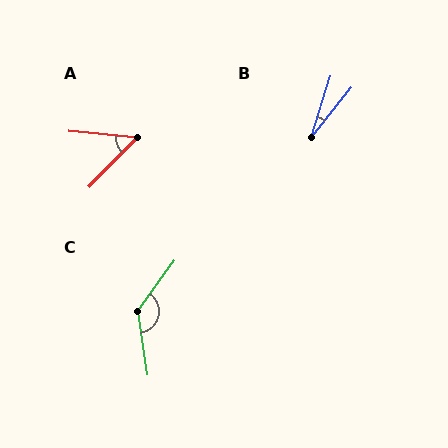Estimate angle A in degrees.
Approximately 51 degrees.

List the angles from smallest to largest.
B (21°), A (51°), C (135°).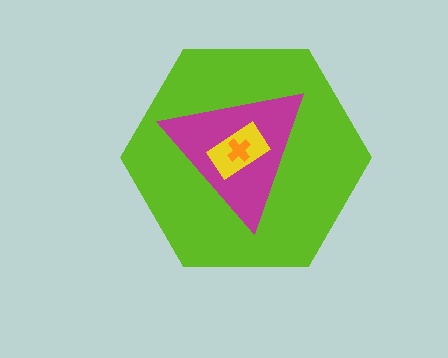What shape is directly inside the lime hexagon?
The magenta triangle.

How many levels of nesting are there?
4.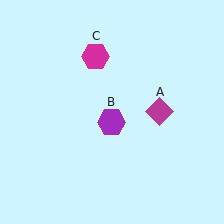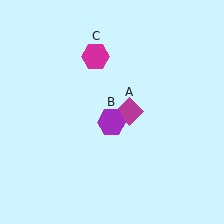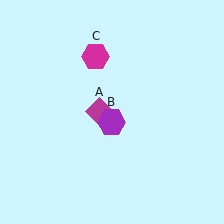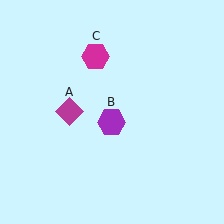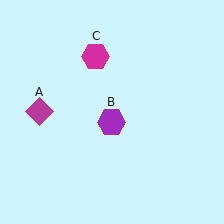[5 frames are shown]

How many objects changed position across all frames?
1 object changed position: magenta diamond (object A).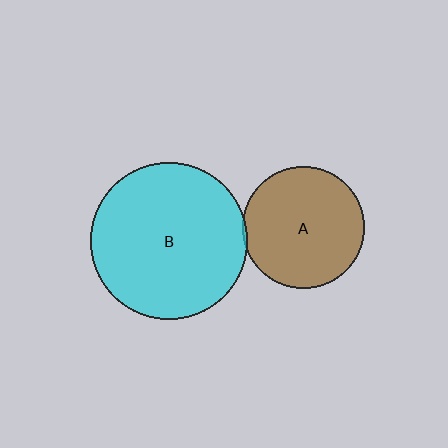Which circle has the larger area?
Circle B (cyan).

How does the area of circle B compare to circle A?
Approximately 1.6 times.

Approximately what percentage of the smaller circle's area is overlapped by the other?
Approximately 5%.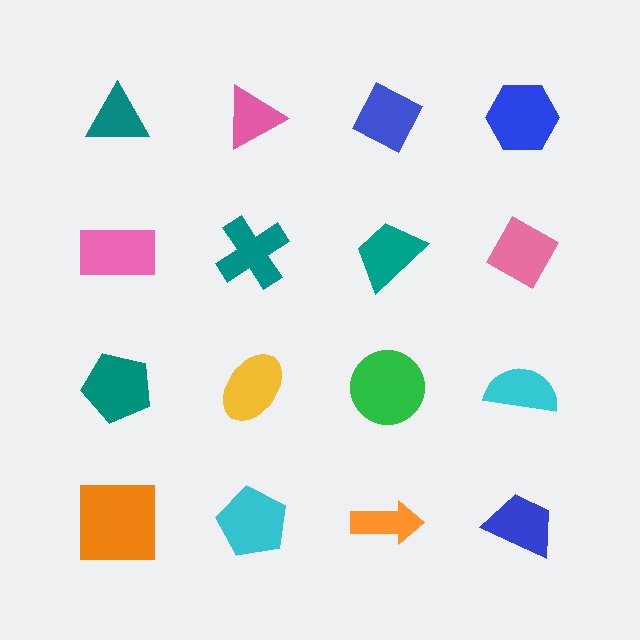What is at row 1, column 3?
A blue diamond.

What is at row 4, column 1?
An orange square.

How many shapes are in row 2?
4 shapes.